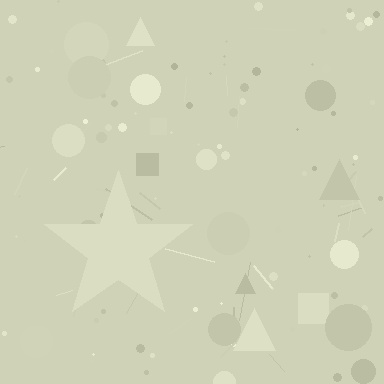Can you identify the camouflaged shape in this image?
The camouflaged shape is a star.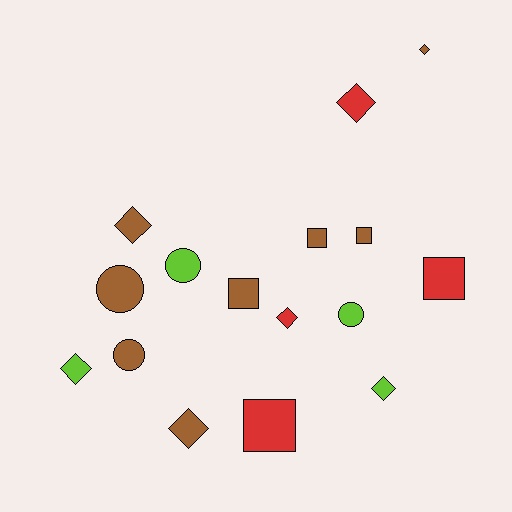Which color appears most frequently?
Brown, with 8 objects.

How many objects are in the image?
There are 16 objects.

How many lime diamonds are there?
There are 2 lime diamonds.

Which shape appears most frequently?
Diamond, with 7 objects.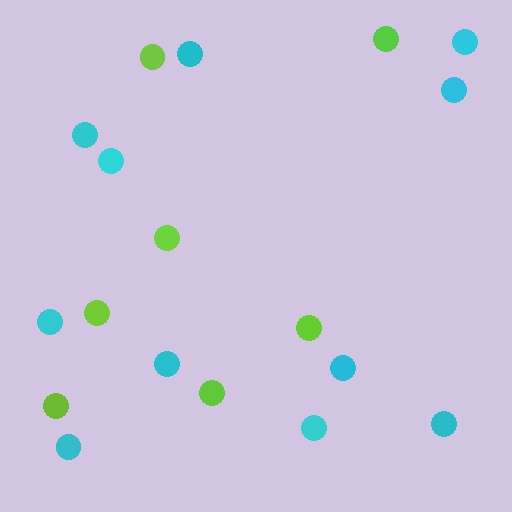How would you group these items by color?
There are 2 groups: one group of lime circles (7) and one group of cyan circles (11).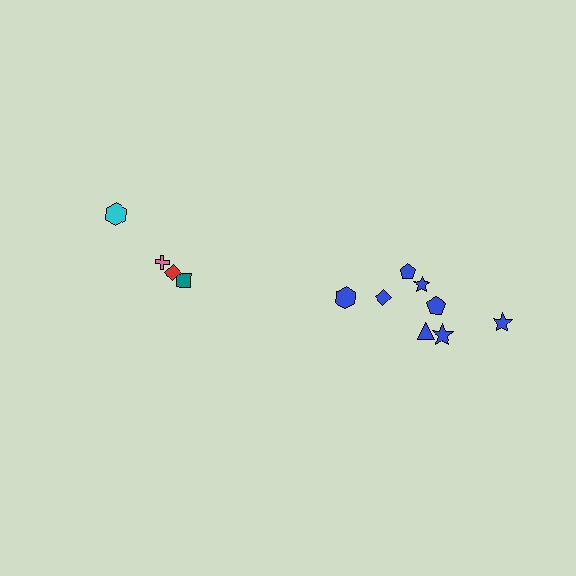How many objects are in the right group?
There are 8 objects.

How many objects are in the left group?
There are 4 objects.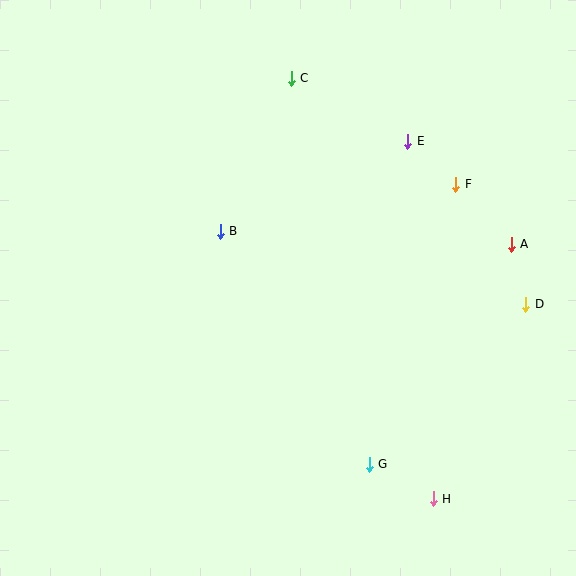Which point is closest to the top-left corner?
Point C is closest to the top-left corner.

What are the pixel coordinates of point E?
Point E is at (408, 141).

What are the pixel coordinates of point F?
Point F is at (456, 184).